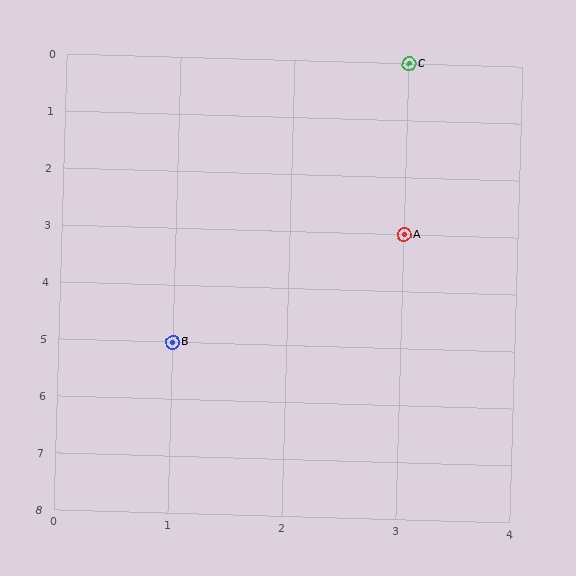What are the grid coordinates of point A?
Point A is at grid coordinates (3, 3).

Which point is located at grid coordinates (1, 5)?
Point B is at (1, 5).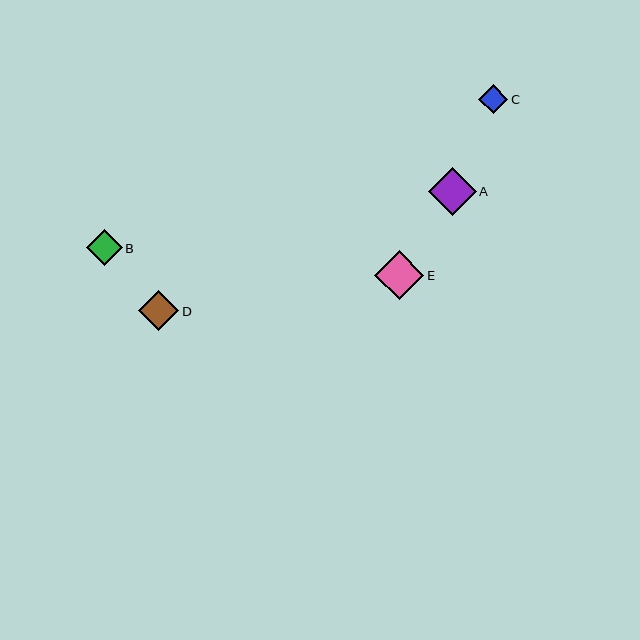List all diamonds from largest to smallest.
From largest to smallest: E, A, D, B, C.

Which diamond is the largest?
Diamond E is the largest with a size of approximately 49 pixels.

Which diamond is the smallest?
Diamond C is the smallest with a size of approximately 29 pixels.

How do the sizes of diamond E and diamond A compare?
Diamond E and diamond A are approximately the same size.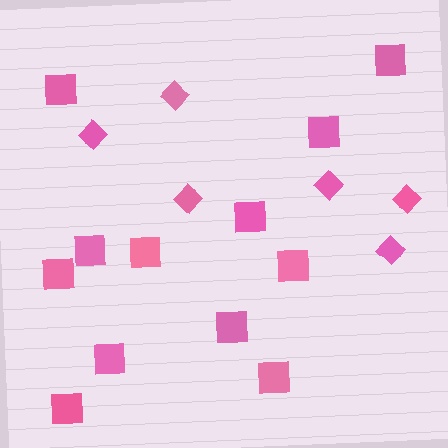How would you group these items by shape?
There are 2 groups: one group of squares (12) and one group of diamonds (6).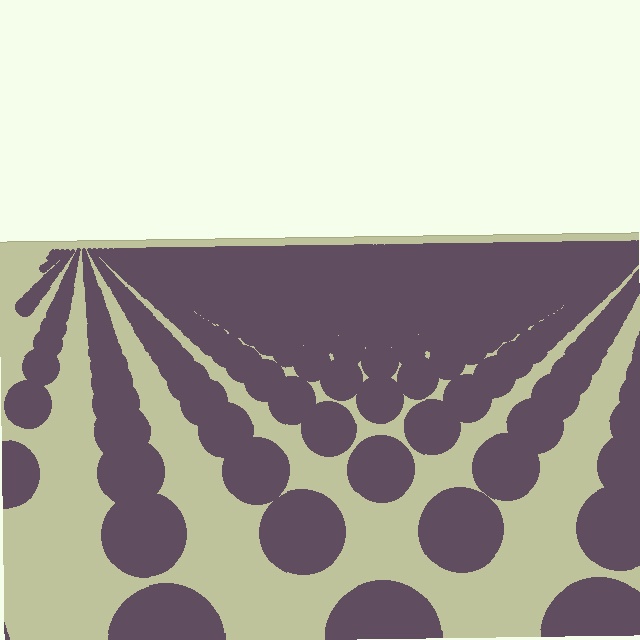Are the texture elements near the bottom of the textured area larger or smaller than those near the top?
Larger. Near the bottom, elements are closer to the viewer and appear at a bigger on-screen size.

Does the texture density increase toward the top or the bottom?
Density increases toward the top.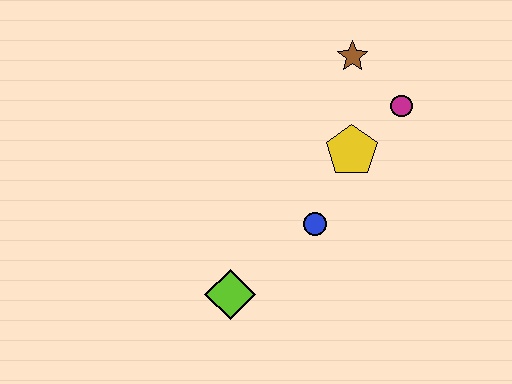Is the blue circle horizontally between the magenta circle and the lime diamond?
Yes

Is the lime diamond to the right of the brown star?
No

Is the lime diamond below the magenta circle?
Yes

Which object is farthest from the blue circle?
The brown star is farthest from the blue circle.